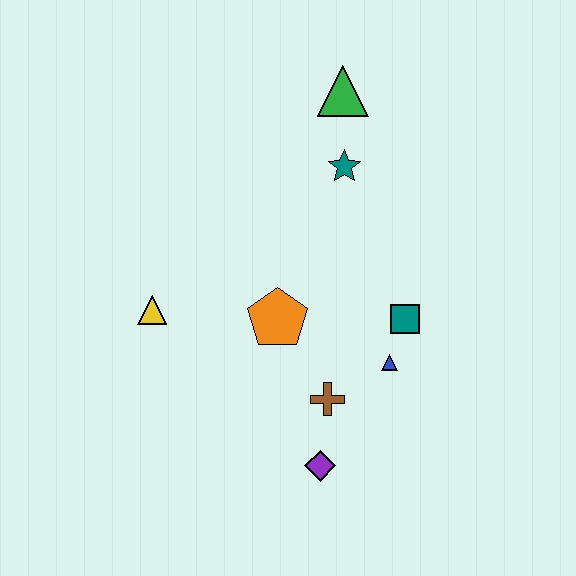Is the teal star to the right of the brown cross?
Yes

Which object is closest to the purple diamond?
The brown cross is closest to the purple diamond.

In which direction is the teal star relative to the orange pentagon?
The teal star is above the orange pentagon.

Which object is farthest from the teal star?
The purple diamond is farthest from the teal star.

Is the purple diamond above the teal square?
No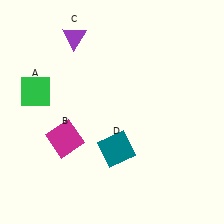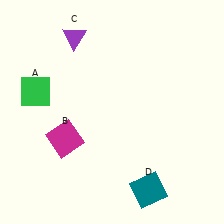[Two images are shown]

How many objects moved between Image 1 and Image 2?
1 object moved between the two images.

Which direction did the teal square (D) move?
The teal square (D) moved down.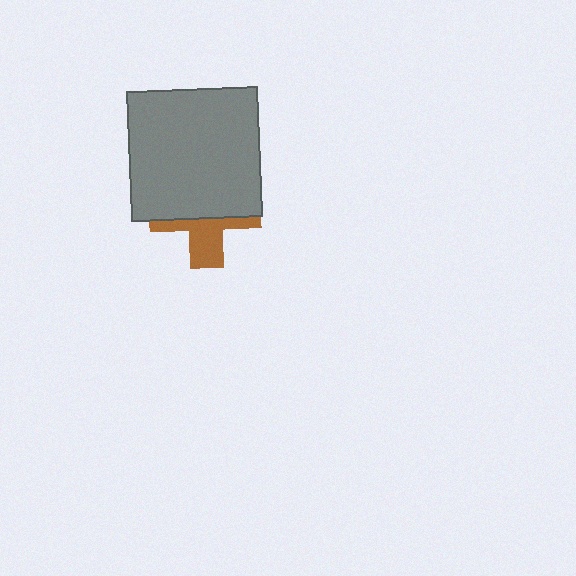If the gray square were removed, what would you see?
You would see the complete brown cross.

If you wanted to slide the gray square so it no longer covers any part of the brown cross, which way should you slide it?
Slide it up — that is the most direct way to separate the two shapes.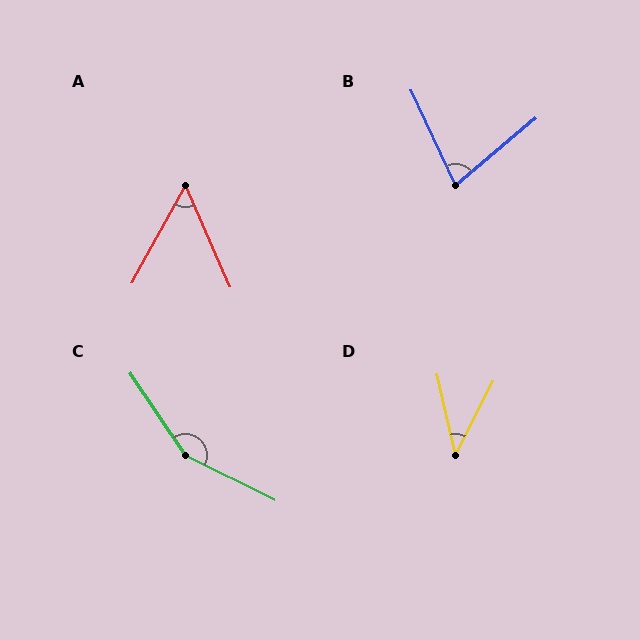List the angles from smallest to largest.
D (40°), A (52°), B (75°), C (150°).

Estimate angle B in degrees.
Approximately 75 degrees.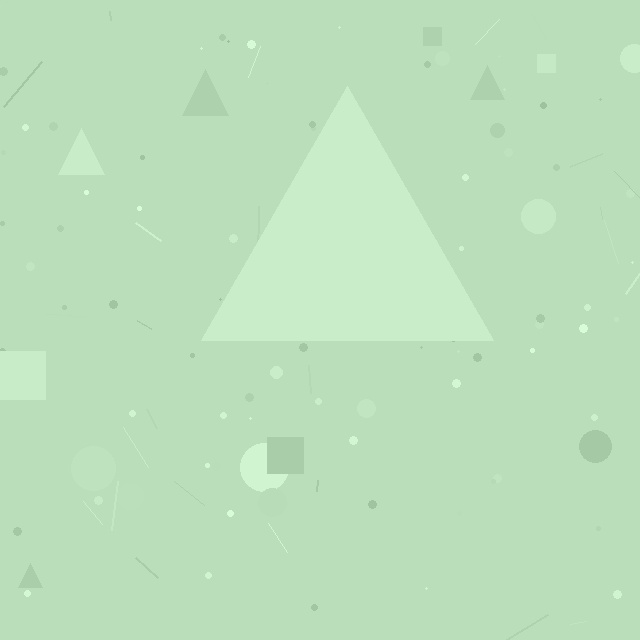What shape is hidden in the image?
A triangle is hidden in the image.